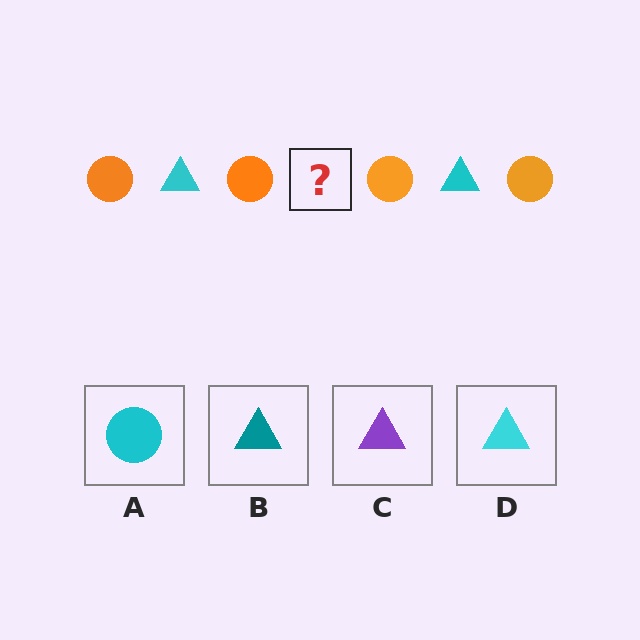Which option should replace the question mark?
Option D.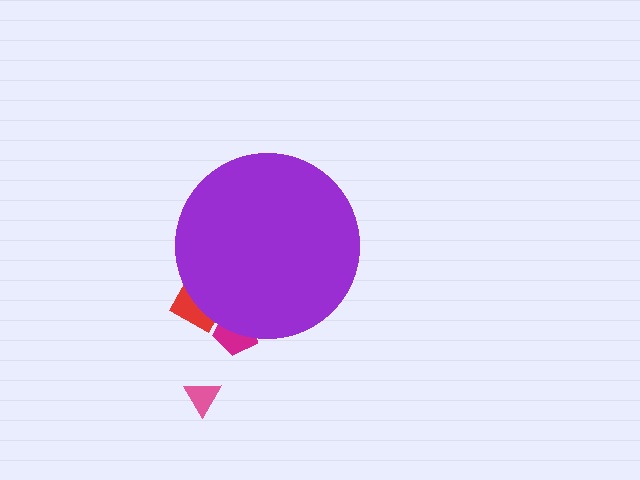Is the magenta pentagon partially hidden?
Yes, the magenta pentagon is partially hidden behind the purple circle.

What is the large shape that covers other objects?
A purple circle.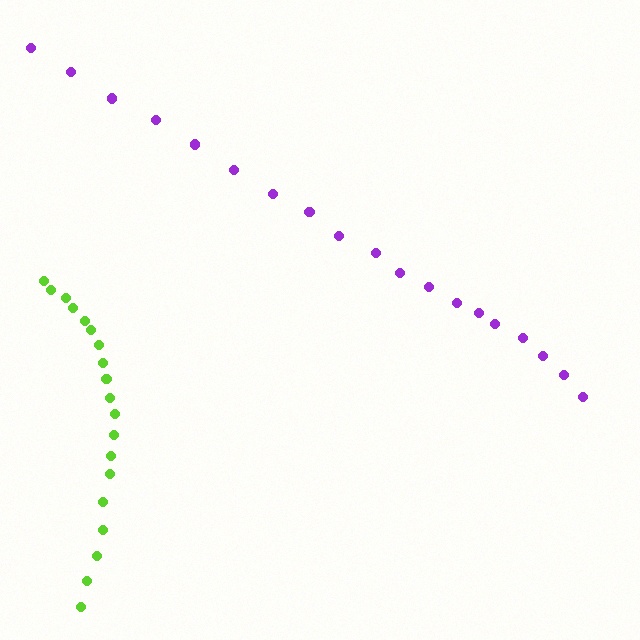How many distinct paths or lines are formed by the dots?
There are 2 distinct paths.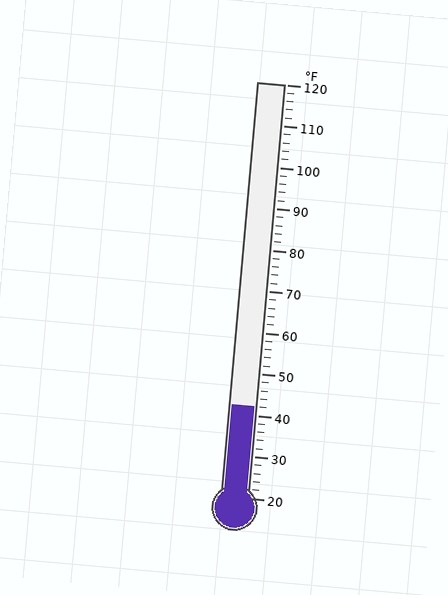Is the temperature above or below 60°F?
The temperature is below 60°F.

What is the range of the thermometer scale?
The thermometer scale ranges from 20°F to 120°F.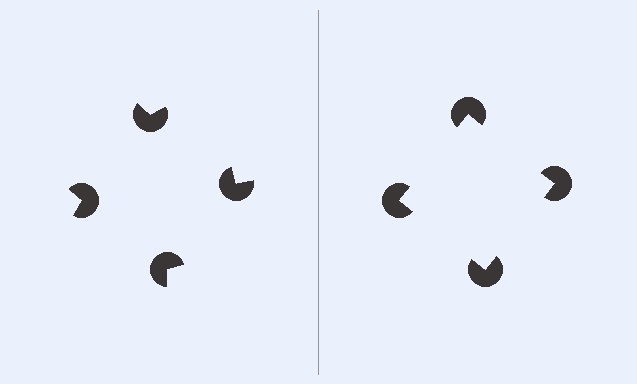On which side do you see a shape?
An illusory square appears on the right side. On the left side the wedge cuts are rotated, so no coherent shape forms.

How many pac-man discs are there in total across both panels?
8 — 4 on each side.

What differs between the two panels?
The pac-man discs are positioned identically on both sides; only the wedge orientations differ. On the right they align to a square; on the left they are misaligned.